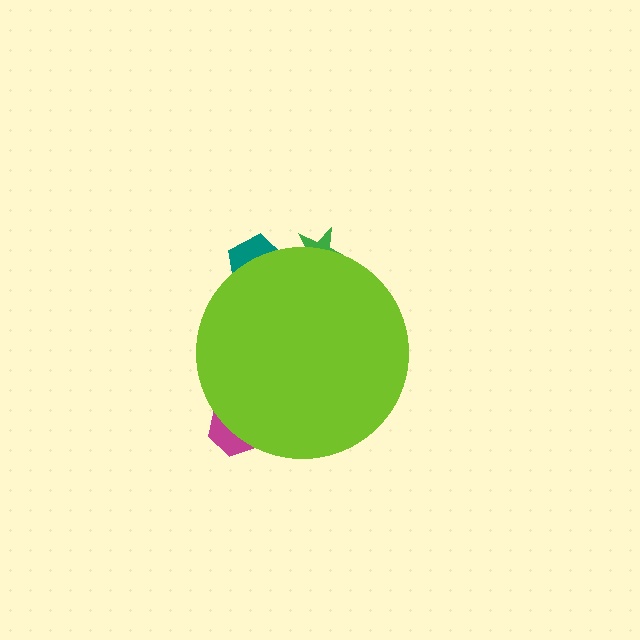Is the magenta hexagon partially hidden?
Yes, the magenta hexagon is partially hidden behind the lime circle.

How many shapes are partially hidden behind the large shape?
3 shapes are partially hidden.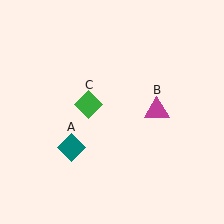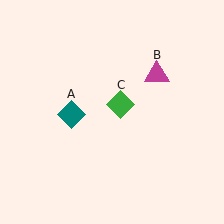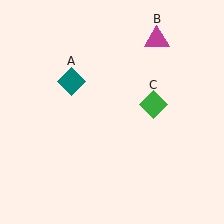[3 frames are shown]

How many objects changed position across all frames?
3 objects changed position: teal diamond (object A), magenta triangle (object B), green diamond (object C).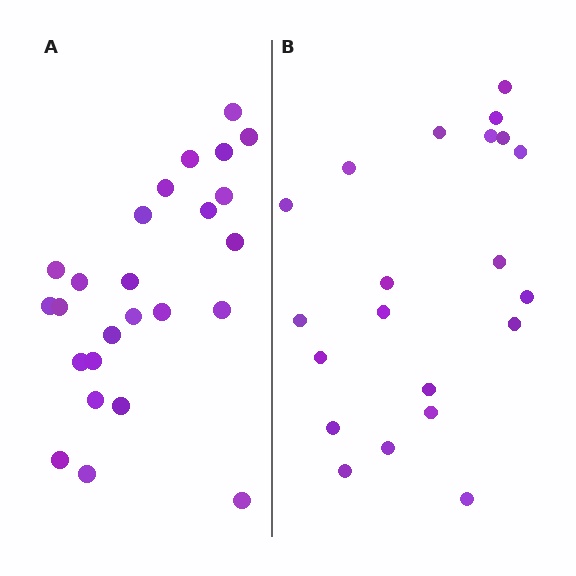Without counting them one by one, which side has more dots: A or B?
Region A (the left region) has more dots.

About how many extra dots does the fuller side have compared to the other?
Region A has about 4 more dots than region B.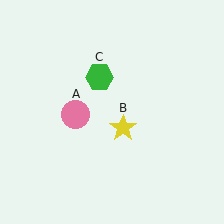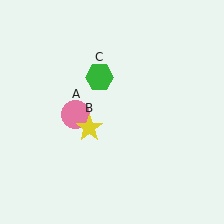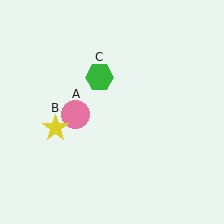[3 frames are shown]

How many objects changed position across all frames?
1 object changed position: yellow star (object B).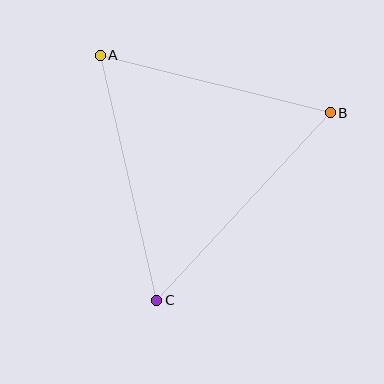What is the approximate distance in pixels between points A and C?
The distance between A and C is approximately 252 pixels.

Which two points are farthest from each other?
Points B and C are farthest from each other.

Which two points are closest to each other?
Points A and B are closest to each other.